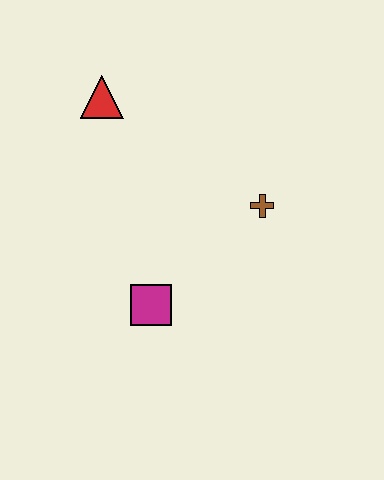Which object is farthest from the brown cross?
The red triangle is farthest from the brown cross.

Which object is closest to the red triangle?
The brown cross is closest to the red triangle.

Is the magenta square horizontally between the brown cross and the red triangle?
Yes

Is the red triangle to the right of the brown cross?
No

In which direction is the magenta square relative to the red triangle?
The magenta square is below the red triangle.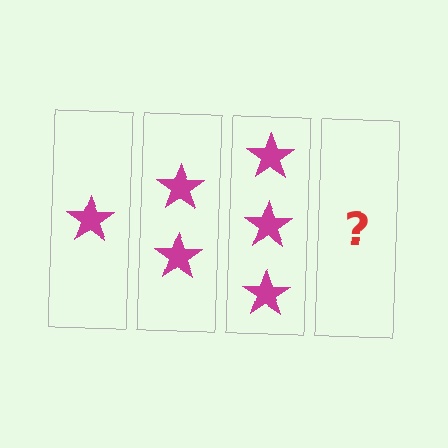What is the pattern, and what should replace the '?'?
The pattern is that each step adds one more star. The '?' should be 4 stars.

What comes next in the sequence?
The next element should be 4 stars.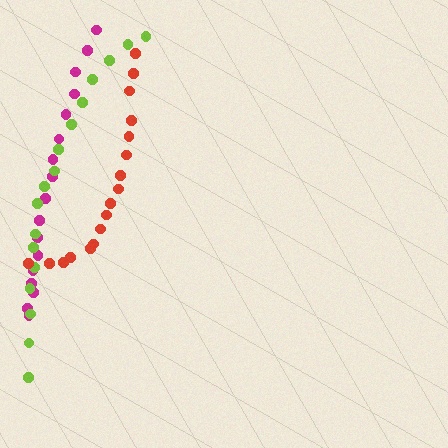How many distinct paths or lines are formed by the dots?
There are 3 distinct paths.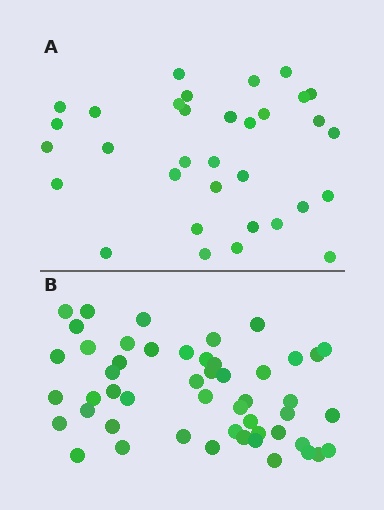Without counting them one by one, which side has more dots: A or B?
Region B (the bottom region) has more dots.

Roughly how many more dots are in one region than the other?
Region B has approximately 15 more dots than region A.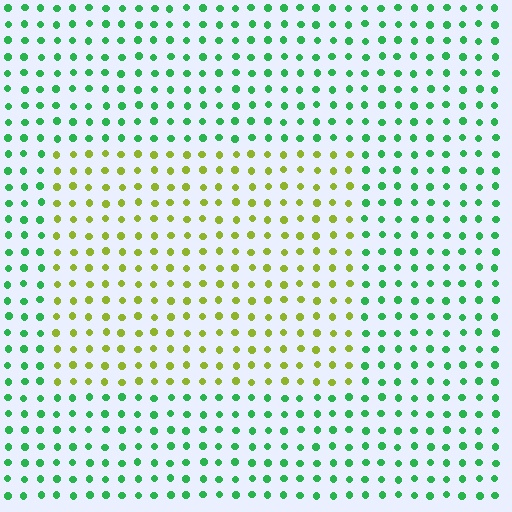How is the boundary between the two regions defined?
The boundary is defined purely by a slight shift in hue (about 58 degrees). Spacing, size, and orientation are identical on both sides.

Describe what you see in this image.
The image is filled with small green elements in a uniform arrangement. A rectangle-shaped region is visible where the elements are tinted to a slightly different hue, forming a subtle color boundary.